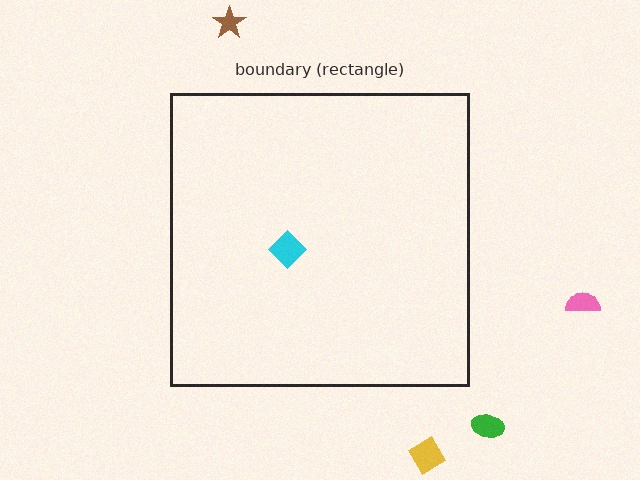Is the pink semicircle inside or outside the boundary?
Outside.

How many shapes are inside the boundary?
1 inside, 4 outside.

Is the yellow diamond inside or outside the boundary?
Outside.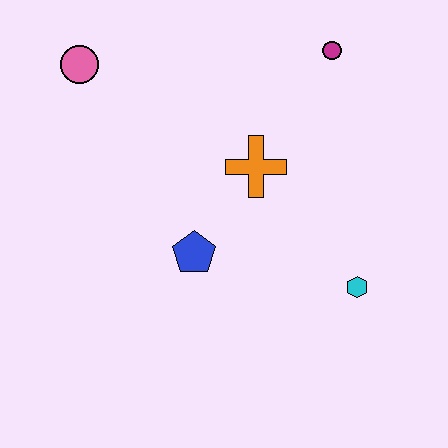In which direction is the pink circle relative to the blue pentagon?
The pink circle is above the blue pentagon.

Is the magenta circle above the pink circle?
Yes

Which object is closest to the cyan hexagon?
The orange cross is closest to the cyan hexagon.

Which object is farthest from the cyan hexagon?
The pink circle is farthest from the cyan hexagon.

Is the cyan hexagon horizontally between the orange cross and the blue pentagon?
No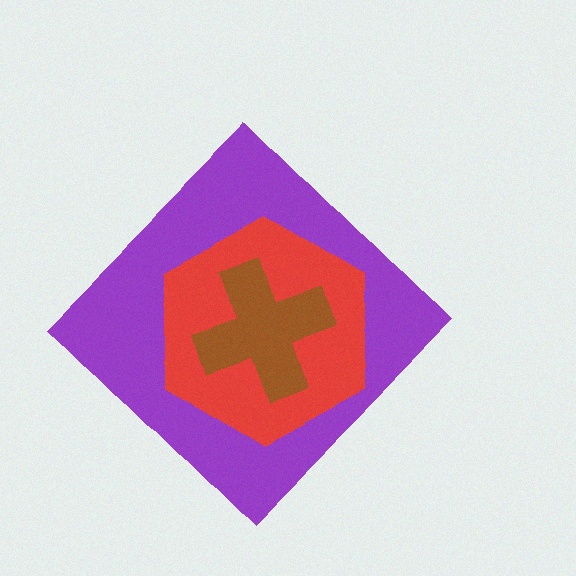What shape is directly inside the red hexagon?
The brown cross.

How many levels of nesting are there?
3.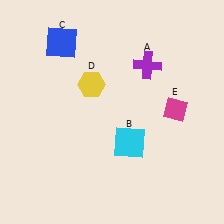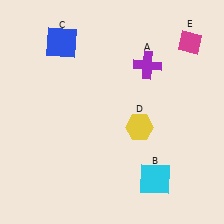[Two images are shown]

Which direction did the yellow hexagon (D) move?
The yellow hexagon (D) moved right.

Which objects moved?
The objects that moved are: the cyan square (B), the yellow hexagon (D), the magenta diamond (E).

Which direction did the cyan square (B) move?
The cyan square (B) moved down.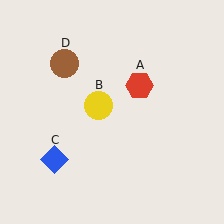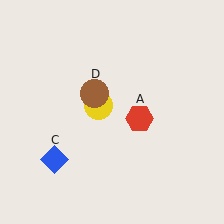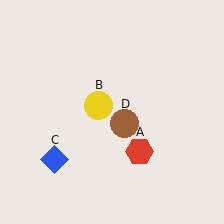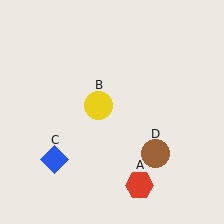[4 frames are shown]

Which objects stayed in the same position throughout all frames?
Yellow circle (object B) and blue diamond (object C) remained stationary.